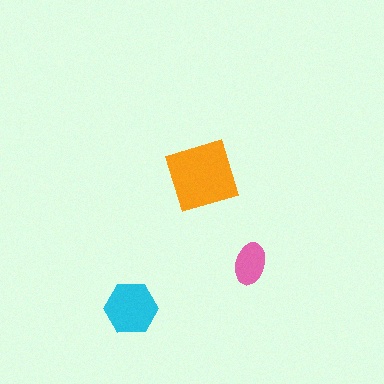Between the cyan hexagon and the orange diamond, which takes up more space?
The orange diamond.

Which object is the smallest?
The pink ellipse.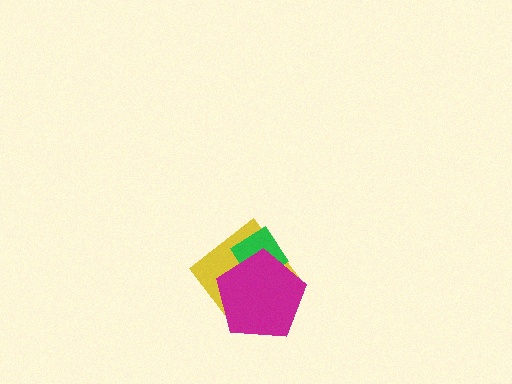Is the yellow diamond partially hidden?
Yes, it is partially covered by another shape.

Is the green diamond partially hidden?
Yes, it is partially covered by another shape.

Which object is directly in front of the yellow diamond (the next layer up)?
The green diamond is directly in front of the yellow diamond.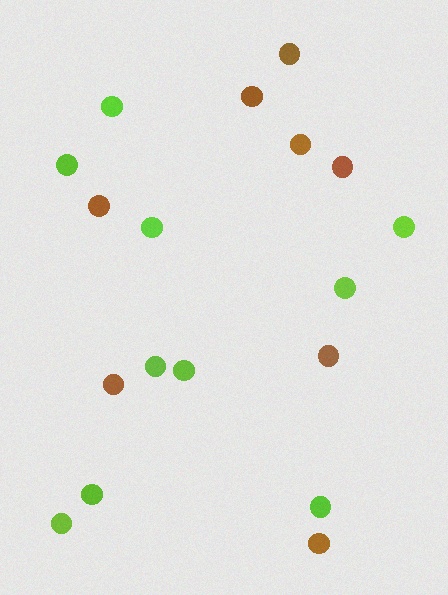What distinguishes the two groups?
There are 2 groups: one group of brown circles (8) and one group of lime circles (10).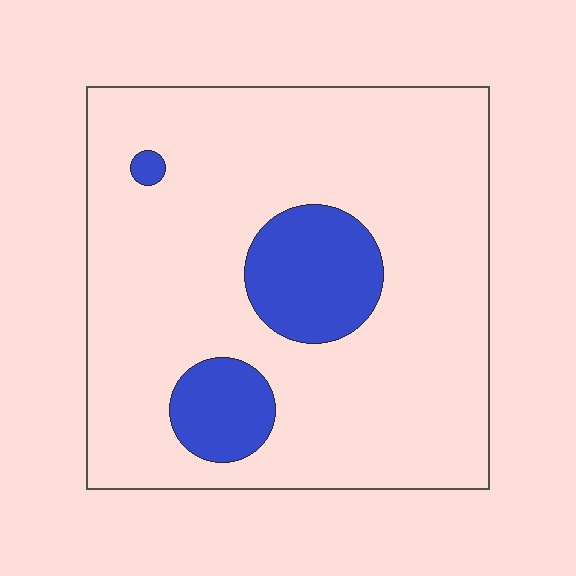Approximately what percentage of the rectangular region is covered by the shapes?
Approximately 15%.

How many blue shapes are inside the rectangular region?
3.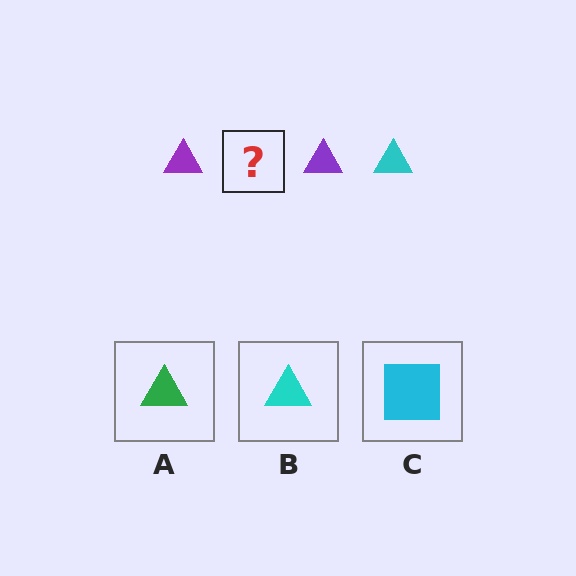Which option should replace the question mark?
Option B.